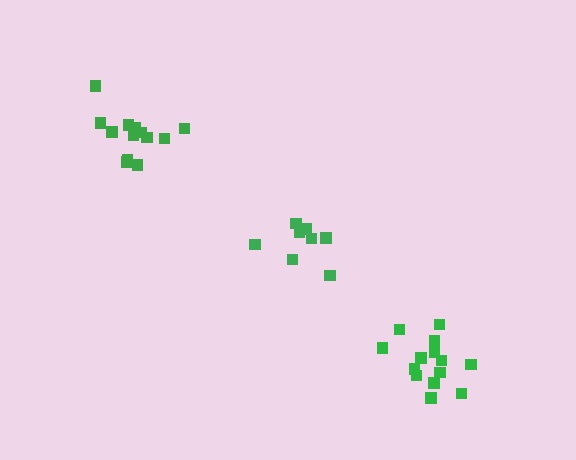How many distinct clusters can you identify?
There are 3 distinct clusters.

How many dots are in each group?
Group 1: 8 dots, Group 2: 14 dots, Group 3: 13 dots (35 total).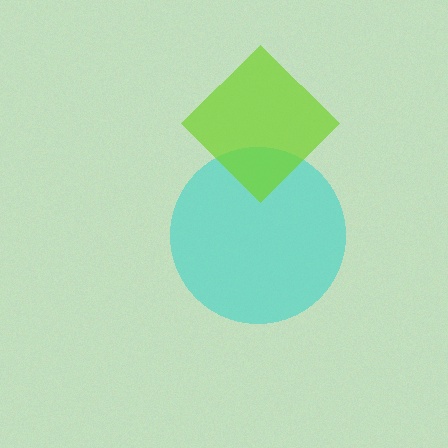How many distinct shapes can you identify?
There are 2 distinct shapes: a cyan circle, a lime diamond.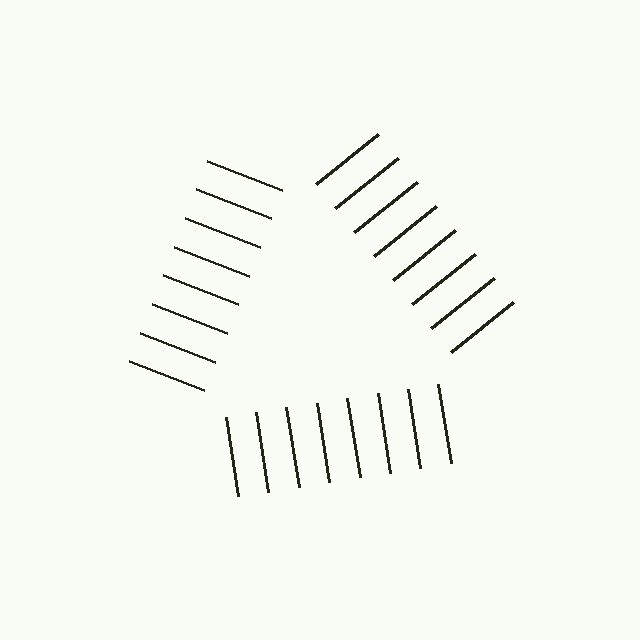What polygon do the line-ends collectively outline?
An illusory triangle — the line segments terminate on its edges but no continuous stroke is drawn.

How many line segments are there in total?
24 — 8 along each of the 3 edges.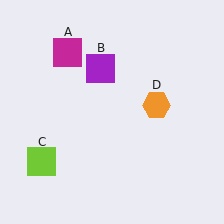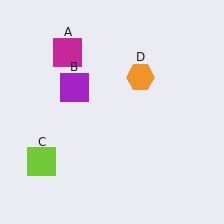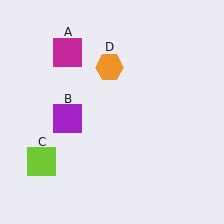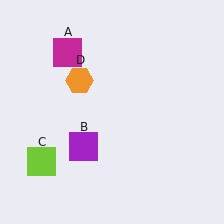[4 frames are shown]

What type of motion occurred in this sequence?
The purple square (object B), orange hexagon (object D) rotated counterclockwise around the center of the scene.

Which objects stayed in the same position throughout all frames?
Magenta square (object A) and lime square (object C) remained stationary.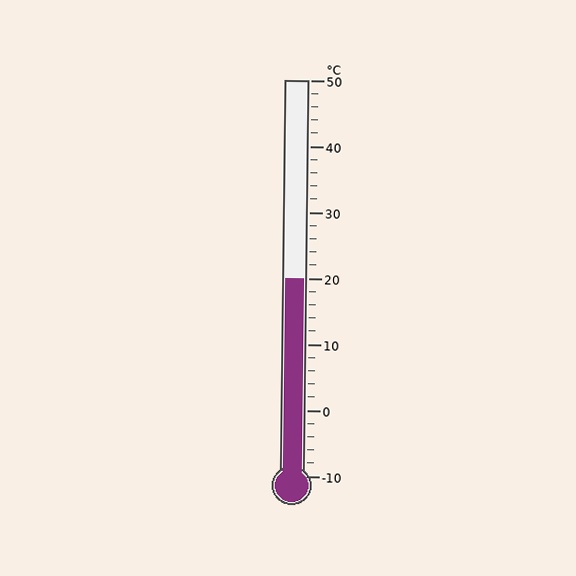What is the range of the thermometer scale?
The thermometer scale ranges from -10°C to 50°C.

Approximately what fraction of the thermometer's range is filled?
The thermometer is filled to approximately 50% of its range.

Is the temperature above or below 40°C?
The temperature is below 40°C.